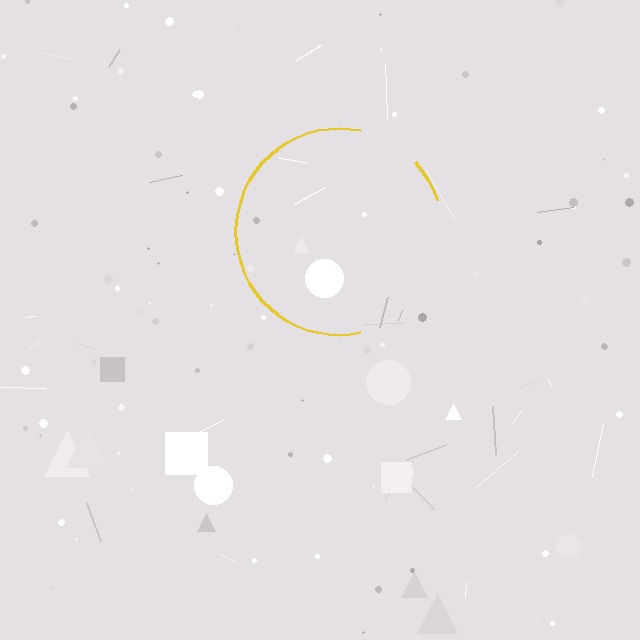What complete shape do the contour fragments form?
The contour fragments form a circle.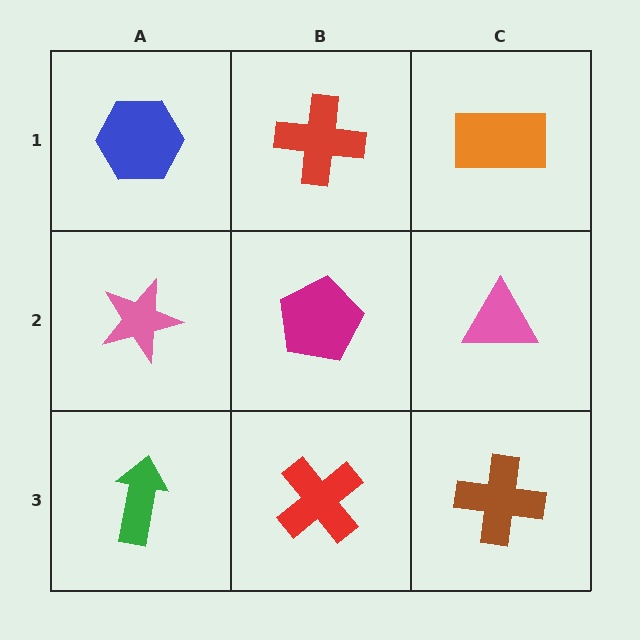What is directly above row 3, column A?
A pink star.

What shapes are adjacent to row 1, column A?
A pink star (row 2, column A), a red cross (row 1, column B).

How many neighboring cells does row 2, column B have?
4.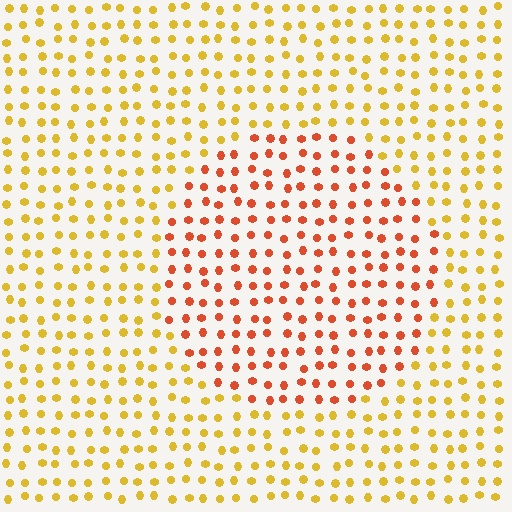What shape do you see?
I see a circle.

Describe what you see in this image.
The image is filled with small yellow elements in a uniform arrangement. A circle-shaped region is visible where the elements are tinted to a slightly different hue, forming a subtle color boundary.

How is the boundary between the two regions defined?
The boundary is defined purely by a slight shift in hue (about 38 degrees). Spacing, size, and orientation are identical on both sides.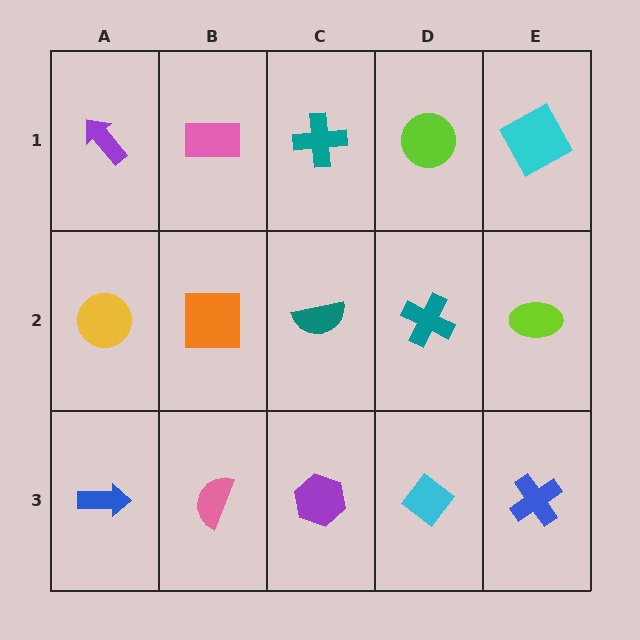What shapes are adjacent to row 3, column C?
A teal semicircle (row 2, column C), a pink semicircle (row 3, column B), a cyan diamond (row 3, column D).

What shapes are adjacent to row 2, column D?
A lime circle (row 1, column D), a cyan diamond (row 3, column D), a teal semicircle (row 2, column C), a lime ellipse (row 2, column E).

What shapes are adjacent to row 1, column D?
A teal cross (row 2, column D), a teal cross (row 1, column C), a cyan square (row 1, column E).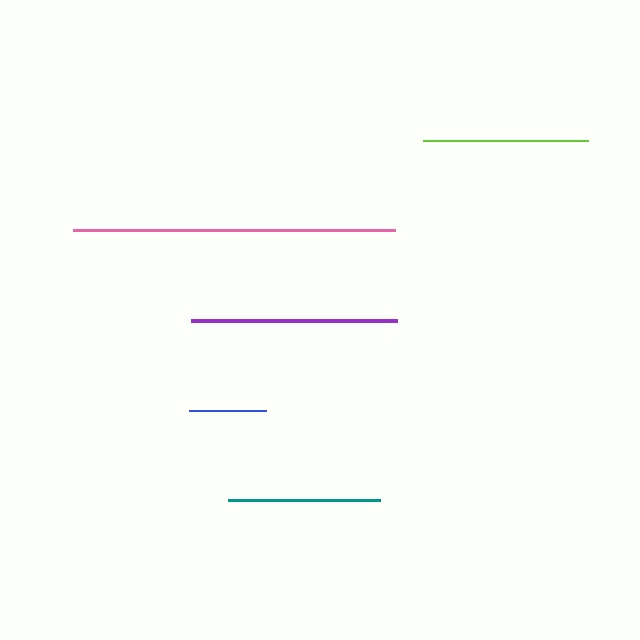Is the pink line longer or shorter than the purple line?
The pink line is longer than the purple line.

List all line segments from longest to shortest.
From longest to shortest: pink, purple, lime, teal, blue.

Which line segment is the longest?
The pink line is the longest at approximately 322 pixels.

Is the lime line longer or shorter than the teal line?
The lime line is longer than the teal line.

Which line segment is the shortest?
The blue line is the shortest at approximately 77 pixels.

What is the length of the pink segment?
The pink segment is approximately 322 pixels long.